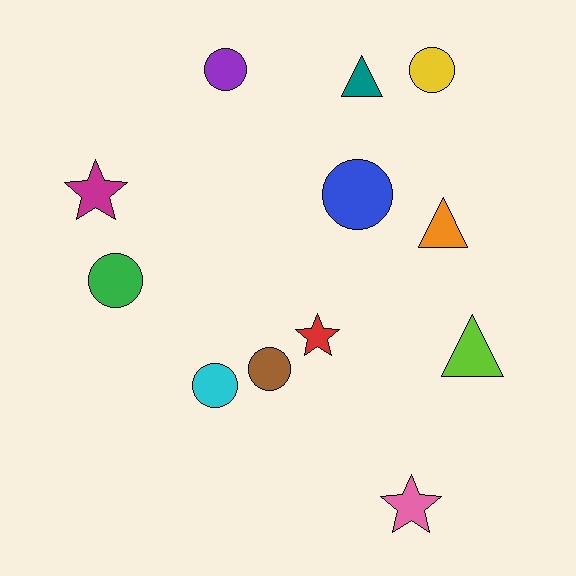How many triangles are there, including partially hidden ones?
There are 3 triangles.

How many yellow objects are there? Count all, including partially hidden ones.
There is 1 yellow object.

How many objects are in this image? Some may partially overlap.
There are 12 objects.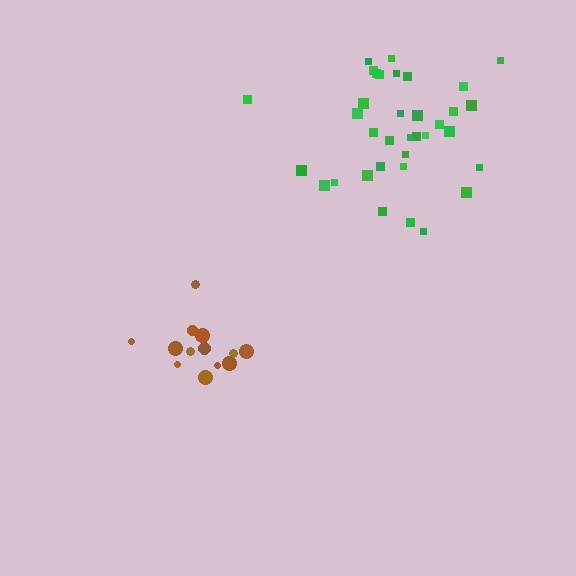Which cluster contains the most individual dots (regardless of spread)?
Green (35).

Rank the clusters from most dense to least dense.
brown, green.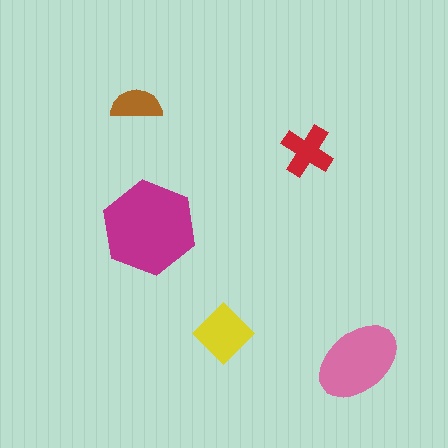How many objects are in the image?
There are 5 objects in the image.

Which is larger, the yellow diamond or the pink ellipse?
The pink ellipse.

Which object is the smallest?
The brown semicircle.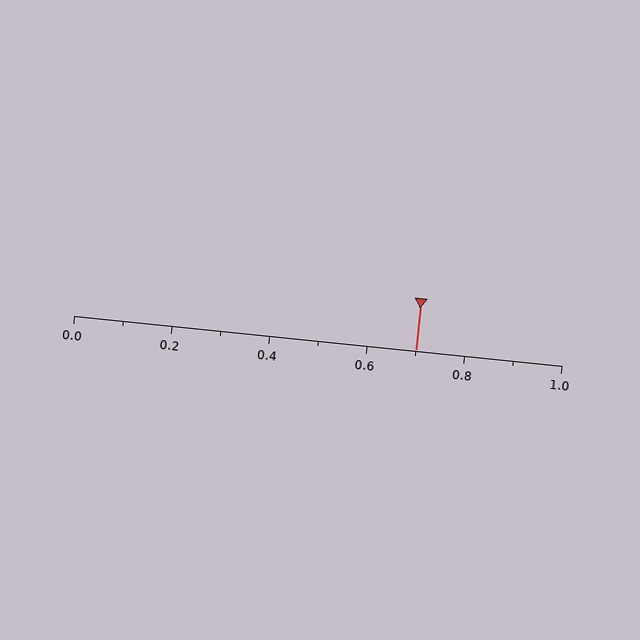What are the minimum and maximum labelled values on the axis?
The axis runs from 0.0 to 1.0.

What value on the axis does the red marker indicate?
The marker indicates approximately 0.7.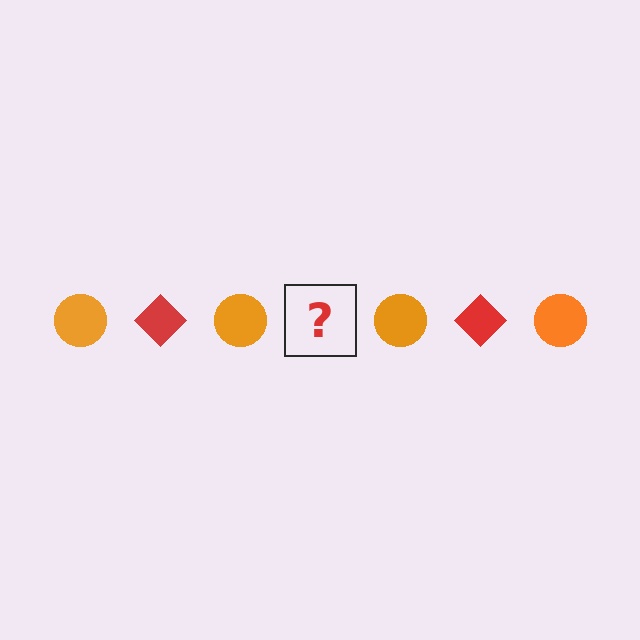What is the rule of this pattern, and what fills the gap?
The rule is that the pattern alternates between orange circle and red diamond. The gap should be filled with a red diamond.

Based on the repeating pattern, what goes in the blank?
The blank should be a red diamond.